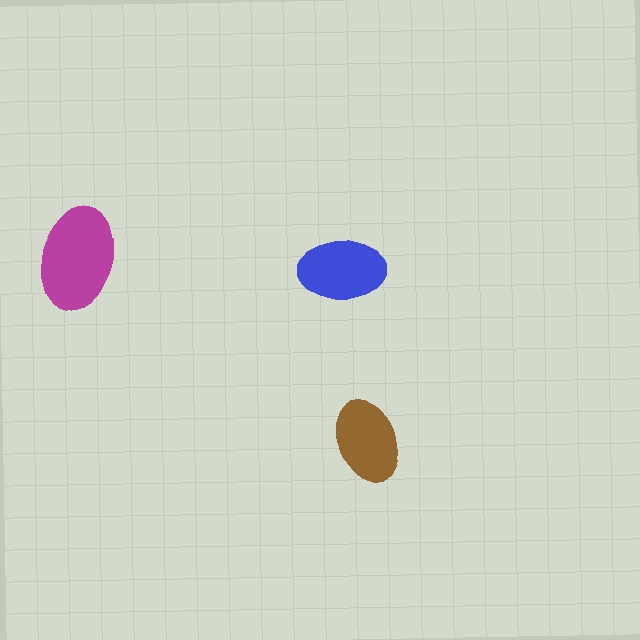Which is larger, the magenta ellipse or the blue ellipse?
The magenta one.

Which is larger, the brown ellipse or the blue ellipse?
The blue one.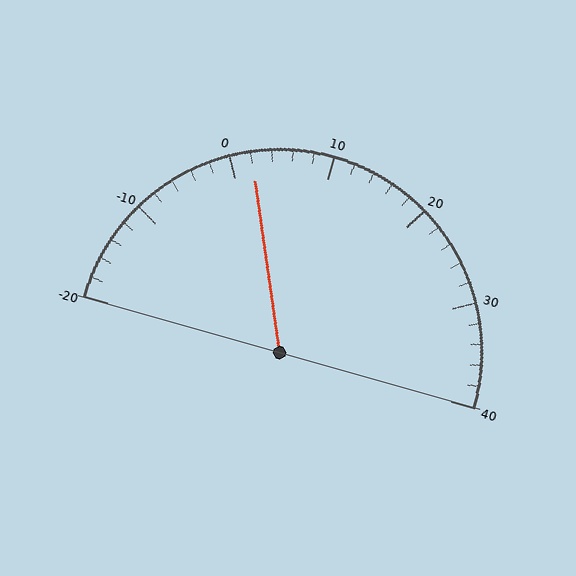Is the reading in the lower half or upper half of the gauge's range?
The reading is in the lower half of the range (-20 to 40).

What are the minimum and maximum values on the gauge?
The gauge ranges from -20 to 40.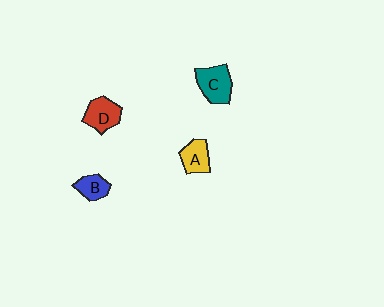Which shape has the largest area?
Shape C (teal).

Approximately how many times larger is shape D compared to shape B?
Approximately 1.4 times.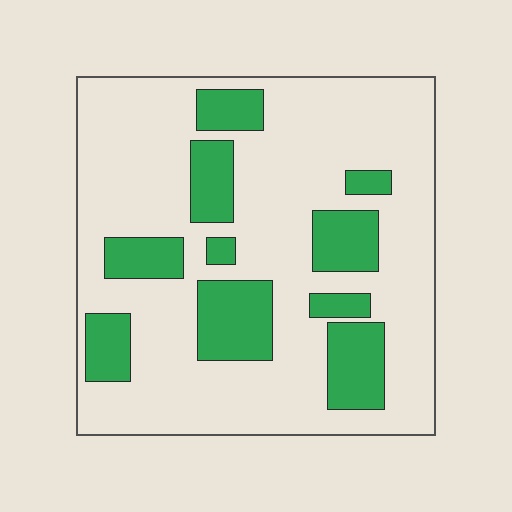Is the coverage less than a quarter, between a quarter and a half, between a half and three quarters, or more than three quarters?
Less than a quarter.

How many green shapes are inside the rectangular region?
10.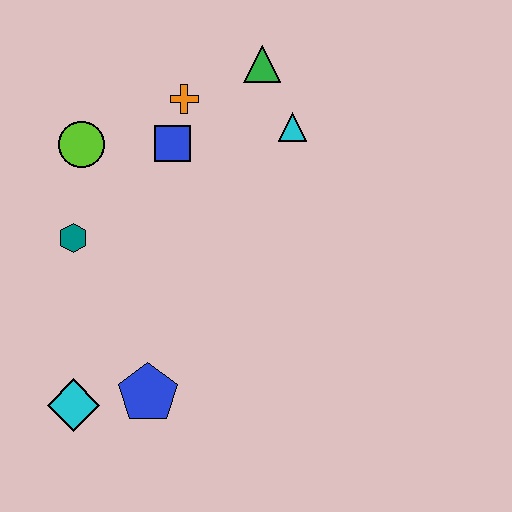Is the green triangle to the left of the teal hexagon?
No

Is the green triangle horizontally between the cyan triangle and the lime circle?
Yes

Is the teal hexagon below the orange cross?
Yes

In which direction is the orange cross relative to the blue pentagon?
The orange cross is above the blue pentagon.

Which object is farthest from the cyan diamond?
The green triangle is farthest from the cyan diamond.